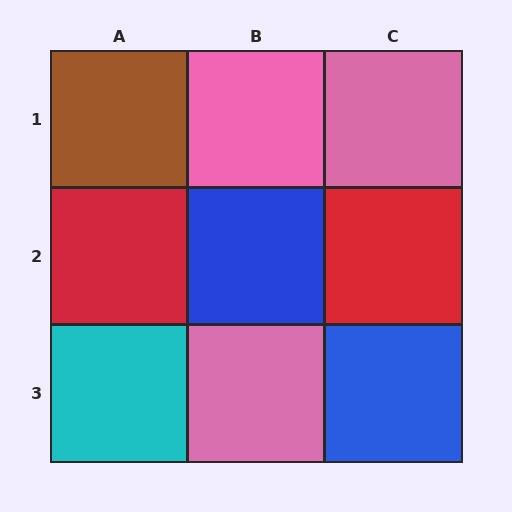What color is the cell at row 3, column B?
Pink.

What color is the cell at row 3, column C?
Blue.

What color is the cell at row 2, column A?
Red.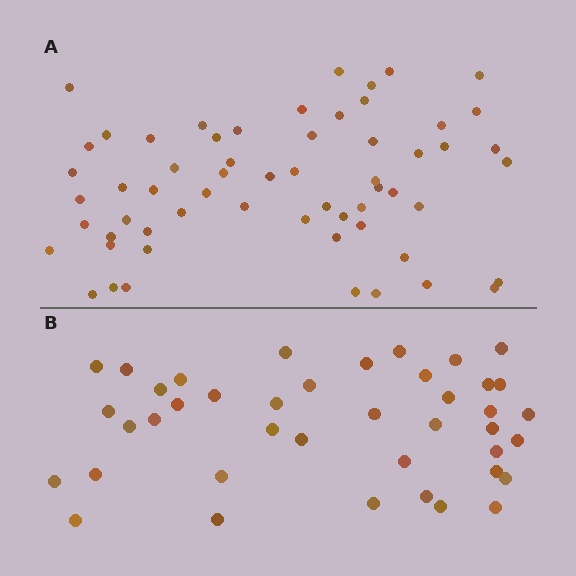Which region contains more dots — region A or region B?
Region A (the top region) has more dots.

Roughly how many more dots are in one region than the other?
Region A has approximately 20 more dots than region B.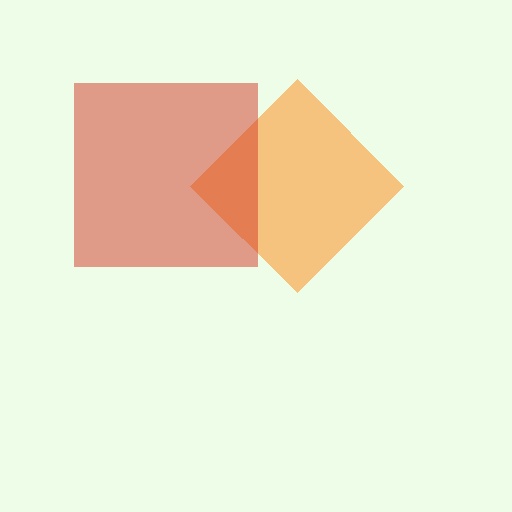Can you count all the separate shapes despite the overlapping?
Yes, there are 2 separate shapes.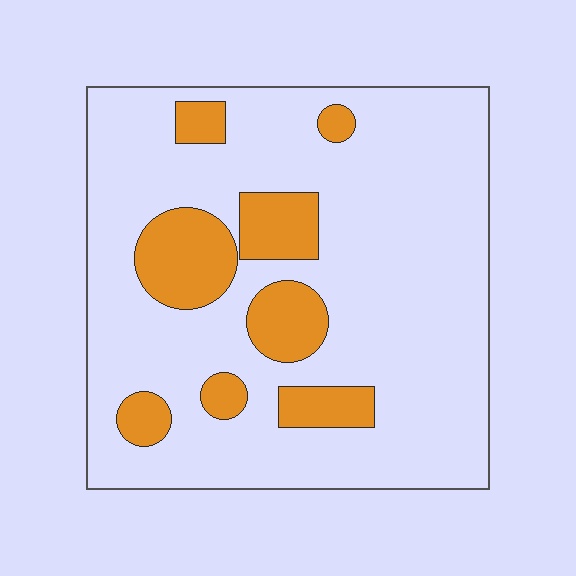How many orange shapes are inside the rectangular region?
8.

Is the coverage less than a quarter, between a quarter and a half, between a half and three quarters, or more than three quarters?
Less than a quarter.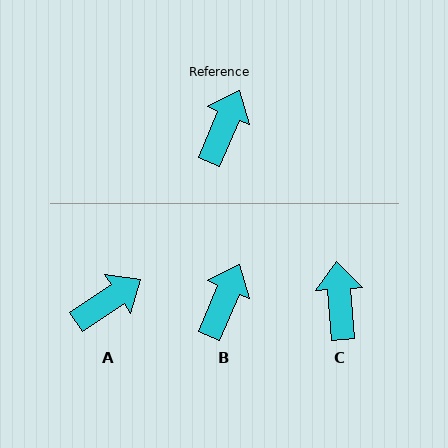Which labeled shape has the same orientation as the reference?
B.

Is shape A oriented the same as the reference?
No, it is off by about 33 degrees.